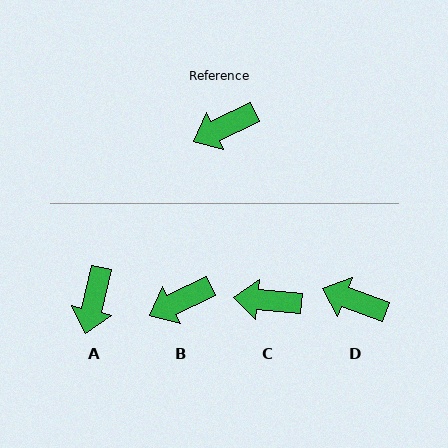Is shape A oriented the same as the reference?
No, it is off by about 51 degrees.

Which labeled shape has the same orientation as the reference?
B.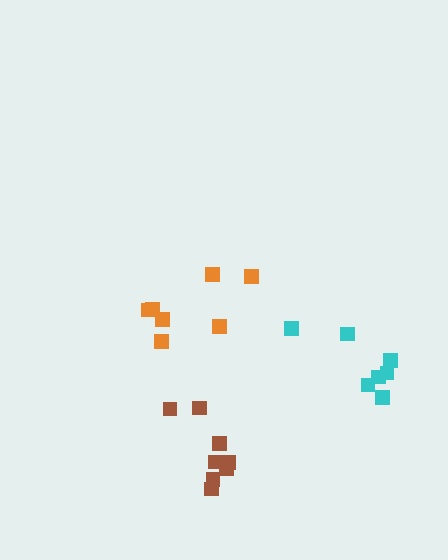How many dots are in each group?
Group 1: 7 dots, Group 2: 8 dots, Group 3: 7 dots (22 total).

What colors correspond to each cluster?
The clusters are colored: orange, brown, cyan.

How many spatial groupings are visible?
There are 3 spatial groupings.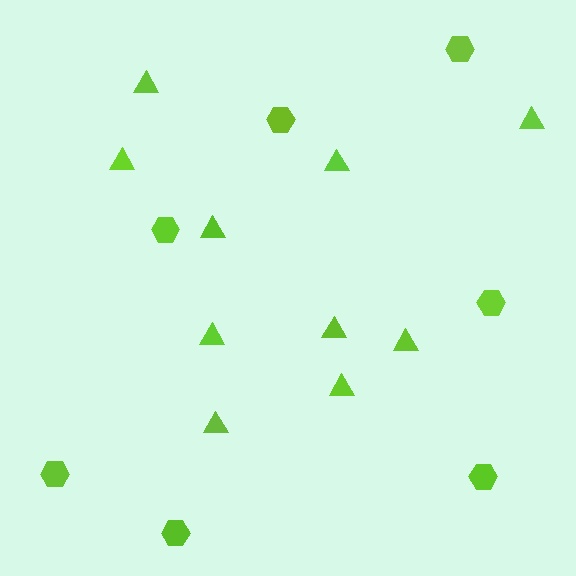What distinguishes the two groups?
There are 2 groups: one group of triangles (10) and one group of hexagons (7).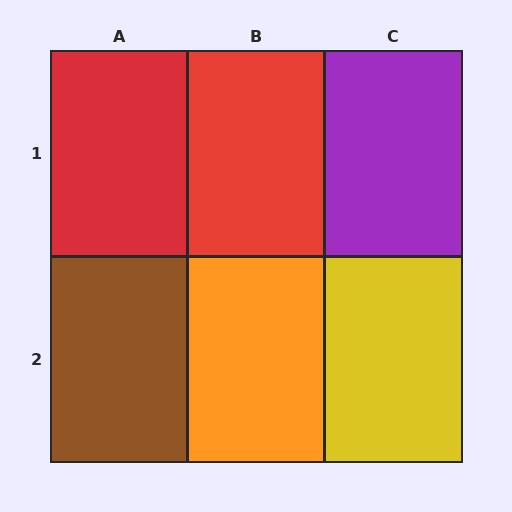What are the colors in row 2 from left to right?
Brown, orange, yellow.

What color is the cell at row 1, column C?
Purple.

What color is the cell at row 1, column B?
Red.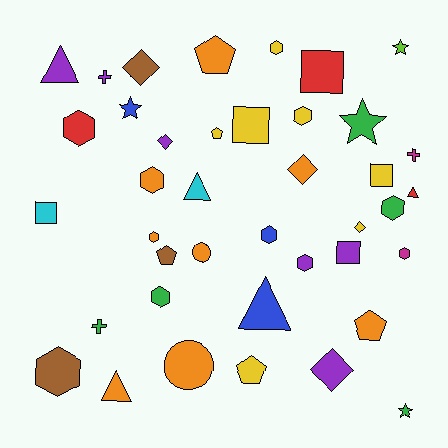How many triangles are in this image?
There are 5 triangles.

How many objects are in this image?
There are 40 objects.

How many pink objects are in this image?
There are no pink objects.